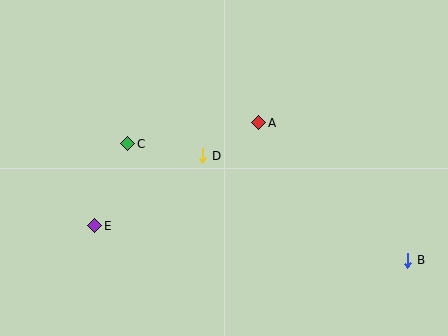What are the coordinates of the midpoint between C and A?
The midpoint between C and A is at (193, 133).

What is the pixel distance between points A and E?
The distance between A and E is 194 pixels.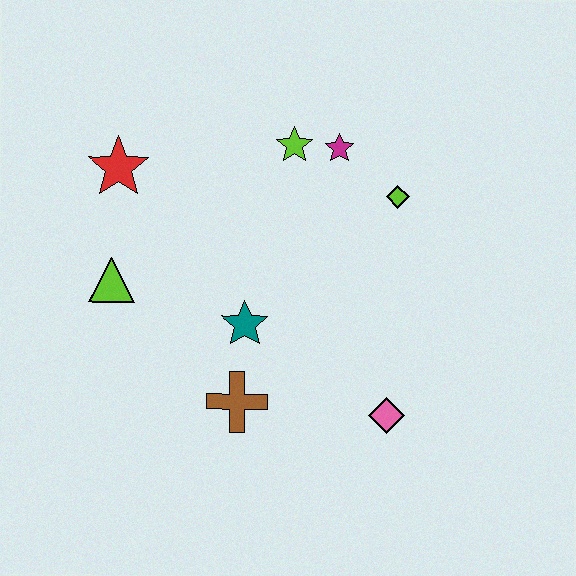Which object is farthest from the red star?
The pink diamond is farthest from the red star.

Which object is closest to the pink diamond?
The brown cross is closest to the pink diamond.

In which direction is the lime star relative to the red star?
The lime star is to the right of the red star.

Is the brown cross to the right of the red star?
Yes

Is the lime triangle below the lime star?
Yes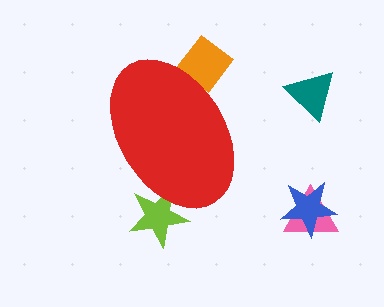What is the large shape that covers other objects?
A red ellipse.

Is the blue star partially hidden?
No, the blue star is fully visible.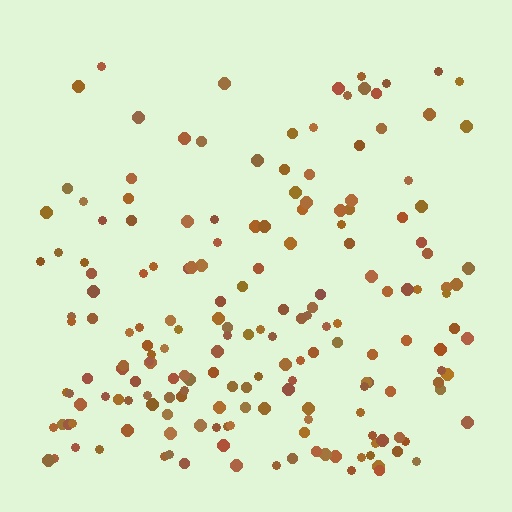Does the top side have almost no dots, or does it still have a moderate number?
Still a moderate number, just noticeably fewer than the bottom.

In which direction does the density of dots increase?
From top to bottom, with the bottom side densest.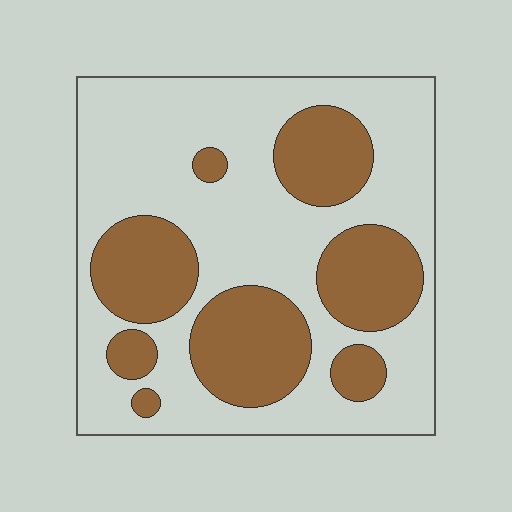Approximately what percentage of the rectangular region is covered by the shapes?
Approximately 35%.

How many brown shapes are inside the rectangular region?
8.